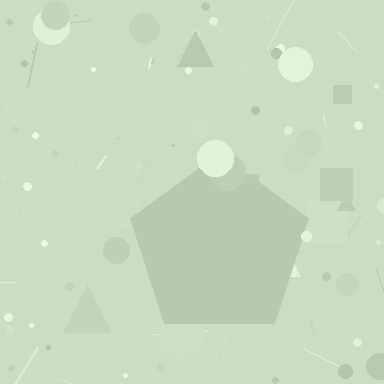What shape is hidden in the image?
A pentagon is hidden in the image.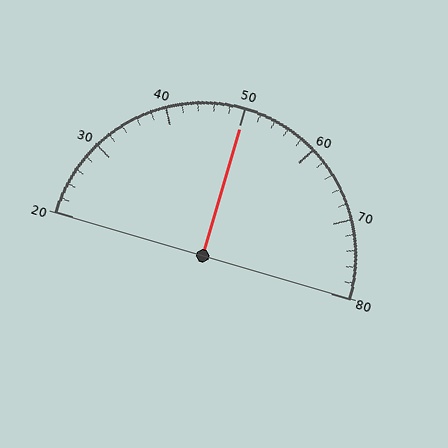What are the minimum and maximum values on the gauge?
The gauge ranges from 20 to 80.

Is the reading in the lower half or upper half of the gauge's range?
The reading is in the upper half of the range (20 to 80).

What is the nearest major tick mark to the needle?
The nearest major tick mark is 50.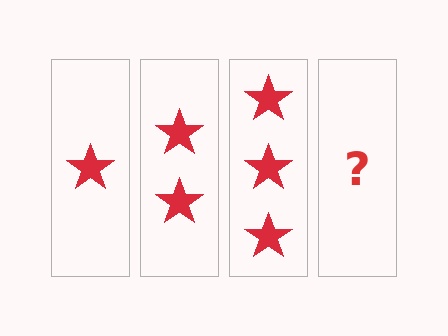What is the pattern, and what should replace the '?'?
The pattern is that each step adds one more star. The '?' should be 4 stars.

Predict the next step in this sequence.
The next step is 4 stars.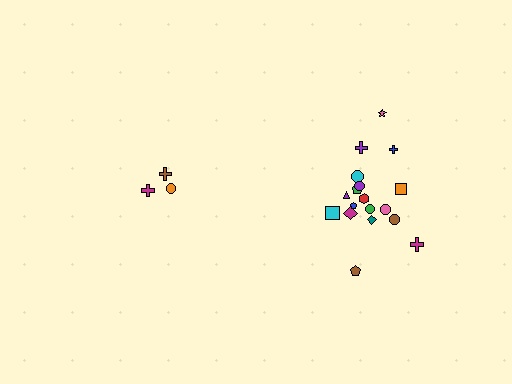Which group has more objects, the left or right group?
The right group.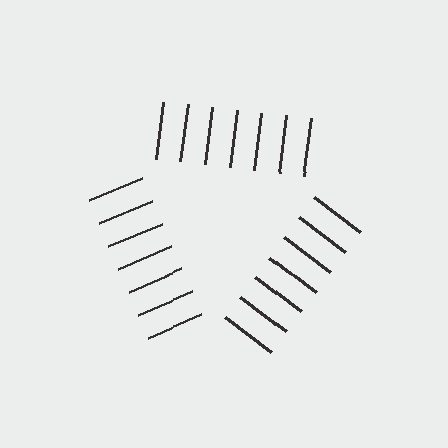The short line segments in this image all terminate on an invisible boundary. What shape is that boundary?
An illusory triangle — the line segments terminate on its edges but no continuous stroke is drawn.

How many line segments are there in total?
21 — 7 along each of the 3 edges.